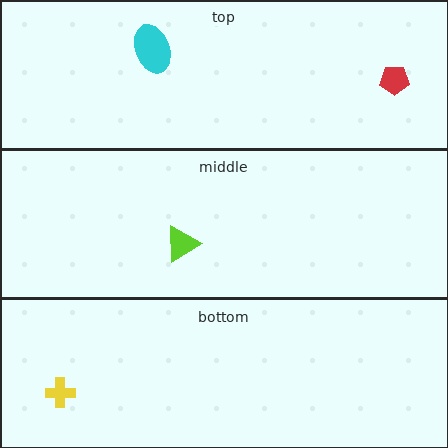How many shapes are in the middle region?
1.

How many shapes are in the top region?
2.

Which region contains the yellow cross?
The bottom region.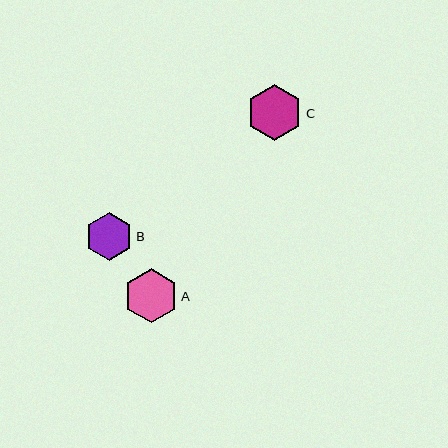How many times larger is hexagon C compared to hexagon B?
Hexagon C is approximately 1.2 times the size of hexagon B.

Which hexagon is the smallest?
Hexagon B is the smallest with a size of approximately 48 pixels.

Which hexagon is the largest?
Hexagon C is the largest with a size of approximately 56 pixels.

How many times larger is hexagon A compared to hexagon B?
Hexagon A is approximately 1.1 times the size of hexagon B.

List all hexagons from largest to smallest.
From largest to smallest: C, A, B.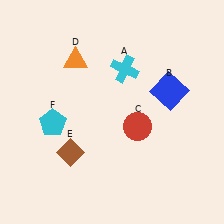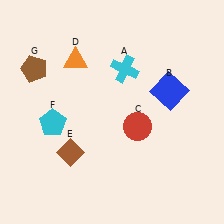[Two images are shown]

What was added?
A brown pentagon (G) was added in Image 2.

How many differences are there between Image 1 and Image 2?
There is 1 difference between the two images.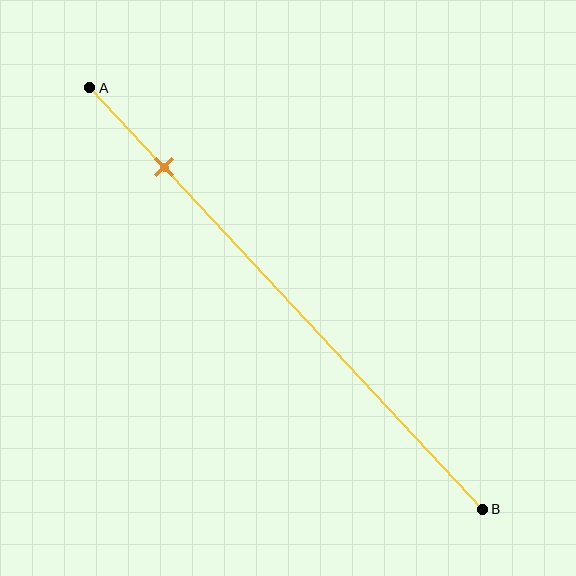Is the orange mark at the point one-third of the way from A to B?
No, the mark is at about 20% from A, not at the 33% one-third point.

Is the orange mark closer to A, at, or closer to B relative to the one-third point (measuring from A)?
The orange mark is closer to point A than the one-third point of segment AB.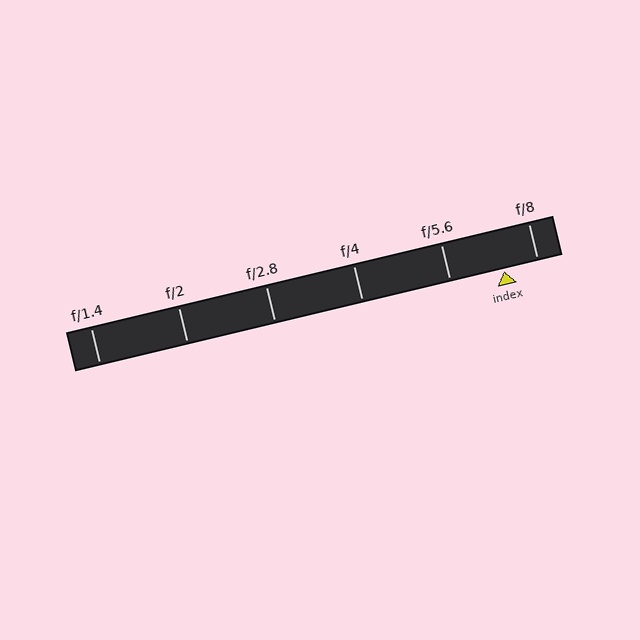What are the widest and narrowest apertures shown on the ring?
The widest aperture shown is f/1.4 and the narrowest is f/8.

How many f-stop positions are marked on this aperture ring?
There are 6 f-stop positions marked.